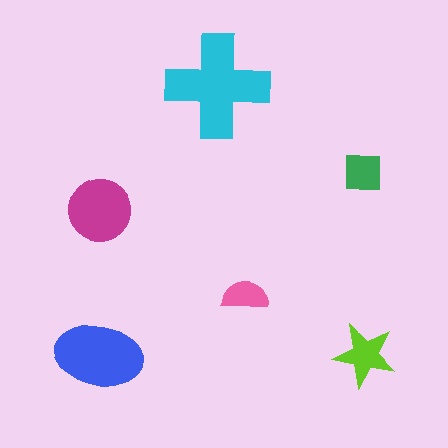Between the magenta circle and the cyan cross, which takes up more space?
The cyan cross.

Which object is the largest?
The cyan cross.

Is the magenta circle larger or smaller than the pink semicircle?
Larger.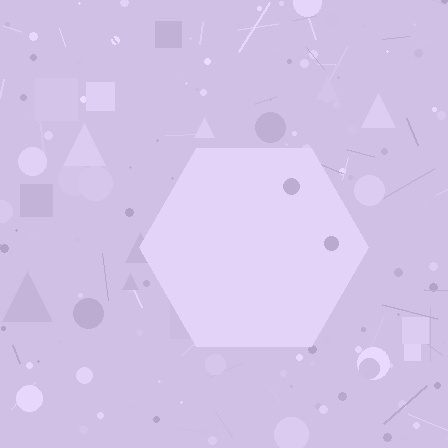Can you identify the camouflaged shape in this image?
The camouflaged shape is a hexagon.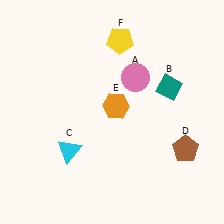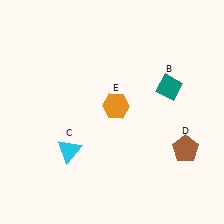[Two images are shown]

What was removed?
The pink circle (A), the yellow pentagon (F) were removed in Image 2.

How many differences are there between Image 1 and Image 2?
There are 2 differences between the two images.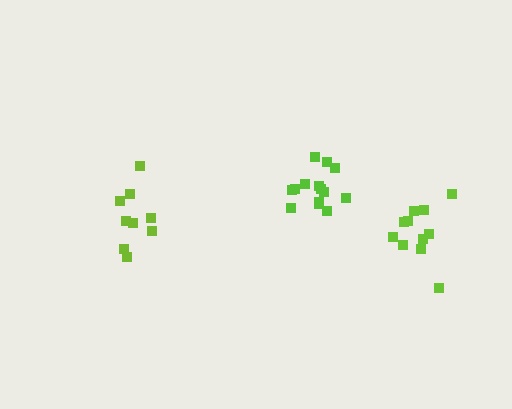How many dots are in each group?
Group 1: 11 dots, Group 2: 9 dots, Group 3: 14 dots (34 total).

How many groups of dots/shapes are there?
There are 3 groups.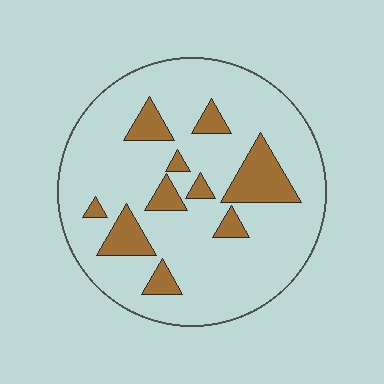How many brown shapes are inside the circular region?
10.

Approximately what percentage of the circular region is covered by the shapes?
Approximately 15%.